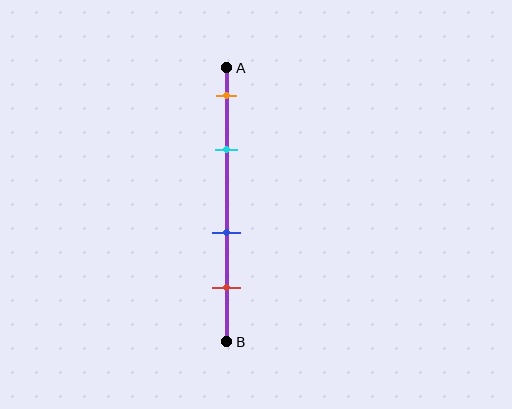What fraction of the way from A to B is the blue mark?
The blue mark is approximately 60% (0.6) of the way from A to B.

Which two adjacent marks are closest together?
The orange and cyan marks are the closest adjacent pair.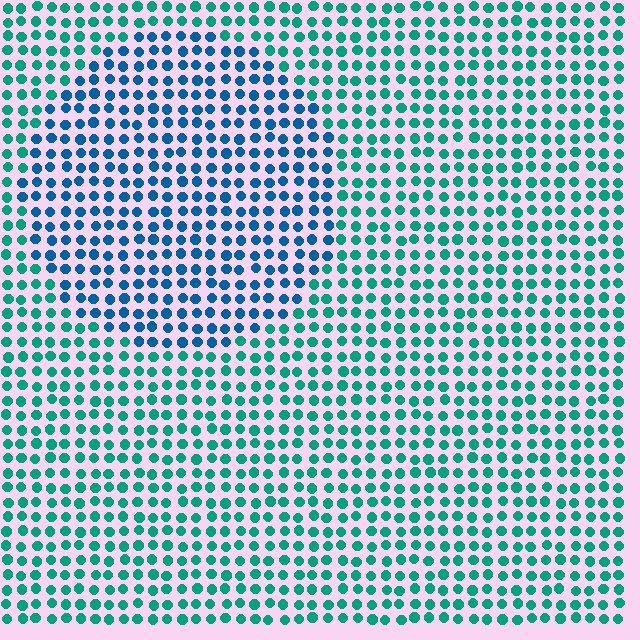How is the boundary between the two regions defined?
The boundary is defined purely by a slight shift in hue (about 37 degrees). Spacing, size, and orientation are identical on both sides.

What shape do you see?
I see a circle.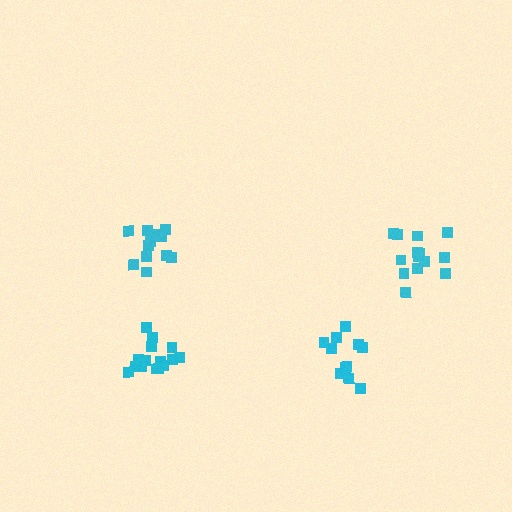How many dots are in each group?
Group 1: 14 dots, Group 2: 15 dots, Group 3: 12 dots, Group 4: 11 dots (52 total).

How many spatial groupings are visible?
There are 4 spatial groupings.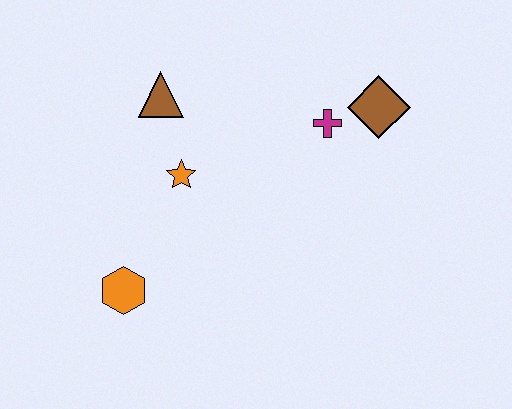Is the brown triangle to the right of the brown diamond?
No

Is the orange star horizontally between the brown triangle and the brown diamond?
Yes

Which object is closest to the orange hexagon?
The orange star is closest to the orange hexagon.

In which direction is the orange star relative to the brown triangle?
The orange star is below the brown triangle.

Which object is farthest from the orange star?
The brown diamond is farthest from the orange star.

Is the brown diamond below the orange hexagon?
No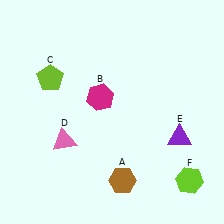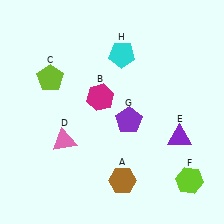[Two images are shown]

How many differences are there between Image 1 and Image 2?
There are 2 differences between the two images.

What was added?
A purple pentagon (G), a cyan pentagon (H) were added in Image 2.